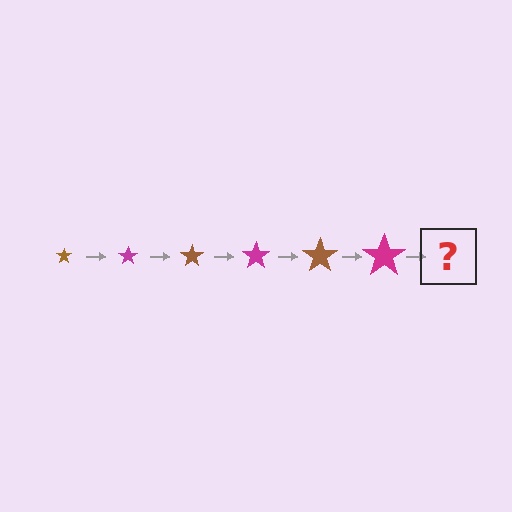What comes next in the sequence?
The next element should be a brown star, larger than the previous one.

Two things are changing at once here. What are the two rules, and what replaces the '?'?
The two rules are that the star grows larger each step and the color cycles through brown and magenta. The '?' should be a brown star, larger than the previous one.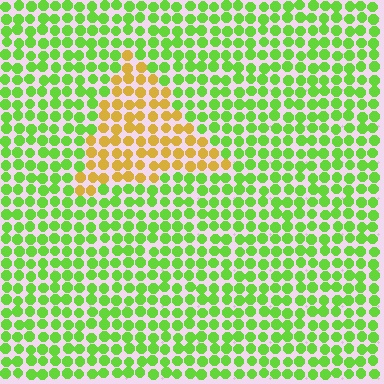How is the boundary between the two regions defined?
The boundary is defined purely by a slight shift in hue (about 60 degrees). Spacing, size, and orientation are identical on both sides.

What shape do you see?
I see a triangle.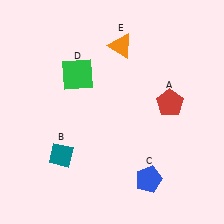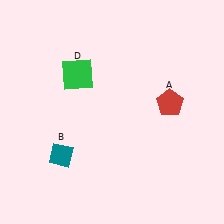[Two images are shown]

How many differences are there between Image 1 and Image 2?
There are 2 differences between the two images.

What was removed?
The orange triangle (E), the blue pentagon (C) were removed in Image 2.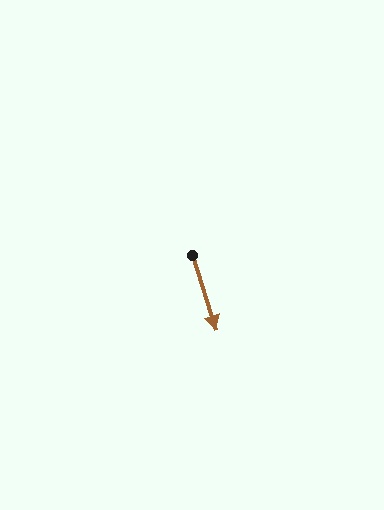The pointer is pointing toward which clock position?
Roughly 5 o'clock.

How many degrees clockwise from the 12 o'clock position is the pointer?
Approximately 162 degrees.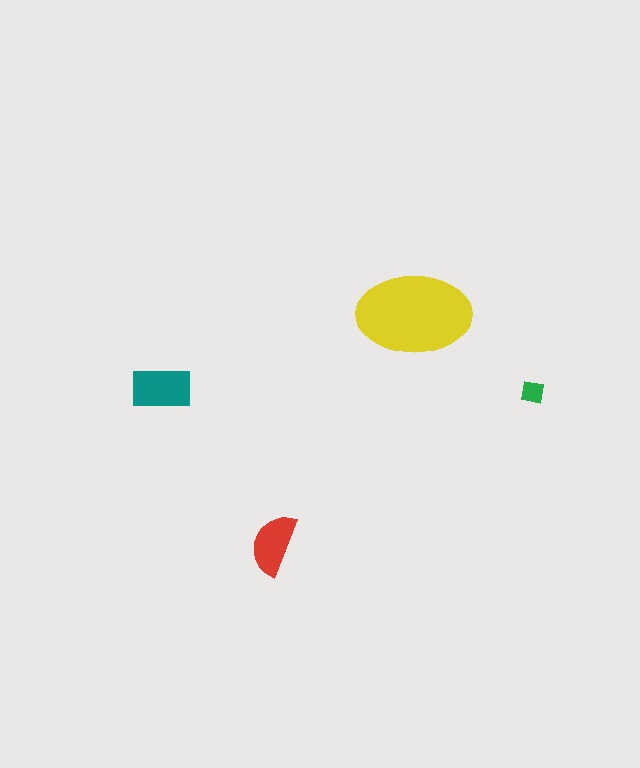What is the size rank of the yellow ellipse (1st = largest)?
1st.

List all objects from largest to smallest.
The yellow ellipse, the teal rectangle, the red semicircle, the green square.